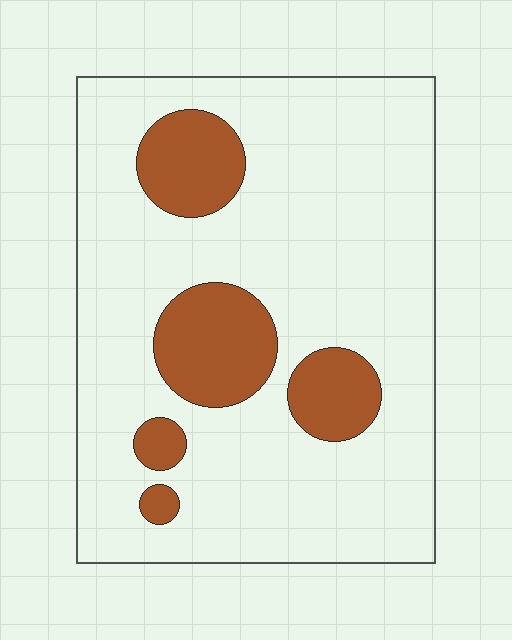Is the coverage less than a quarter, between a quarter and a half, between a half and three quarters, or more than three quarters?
Less than a quarter.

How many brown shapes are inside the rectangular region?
5.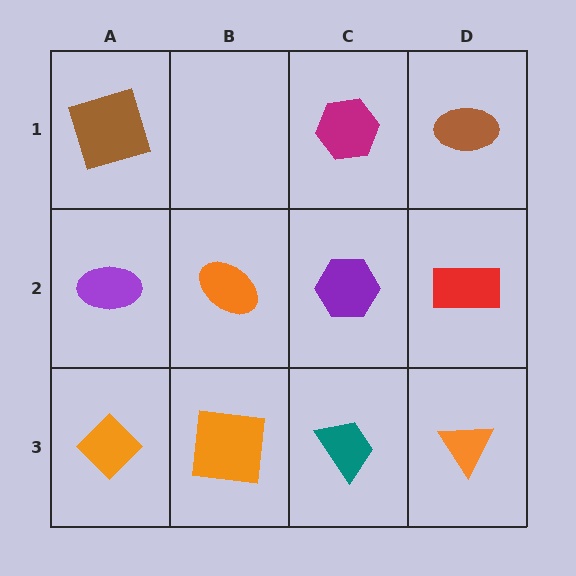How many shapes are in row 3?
4 shapes.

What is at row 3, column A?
An orange diamond.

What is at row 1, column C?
A magenta hexagon.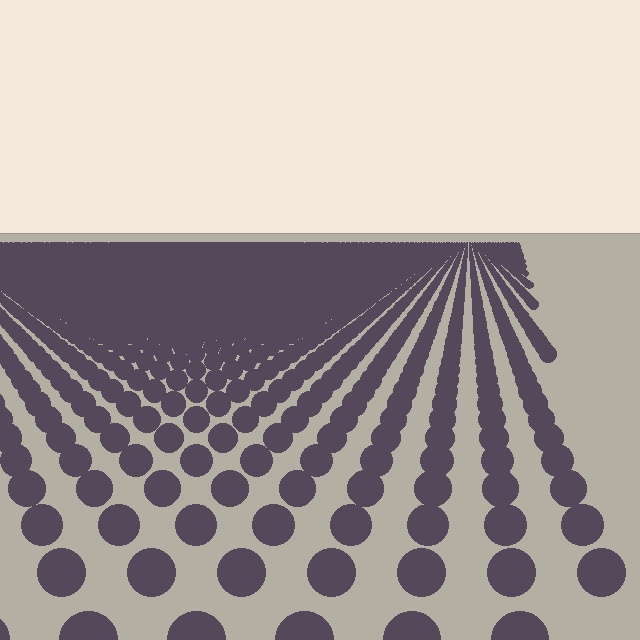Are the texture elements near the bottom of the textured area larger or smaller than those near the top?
Larger. Near the bottom, elements are closer to the viewer and appear at a bigger on-screen size.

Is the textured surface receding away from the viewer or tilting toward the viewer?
The surface is receding away from the viewer. Texture elements get smaller and denser toward the top.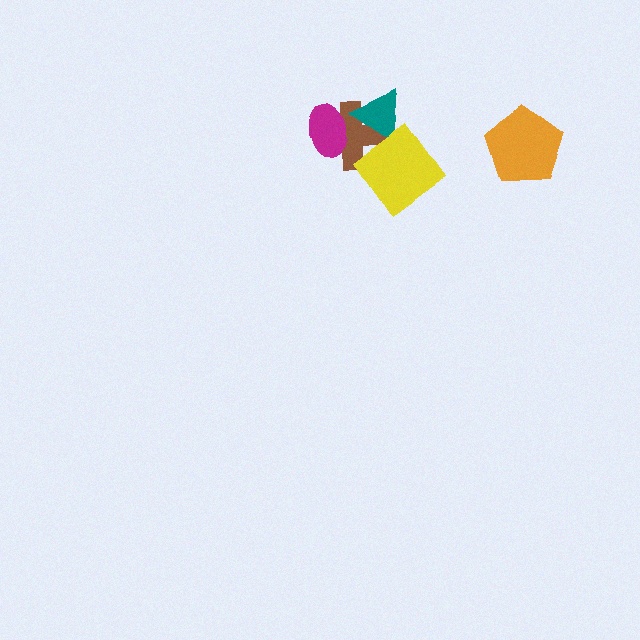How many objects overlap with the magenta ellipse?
1 object overlaps with the magenta ellipse.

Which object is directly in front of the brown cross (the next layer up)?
The teal triangle is directly in front of the brown cross.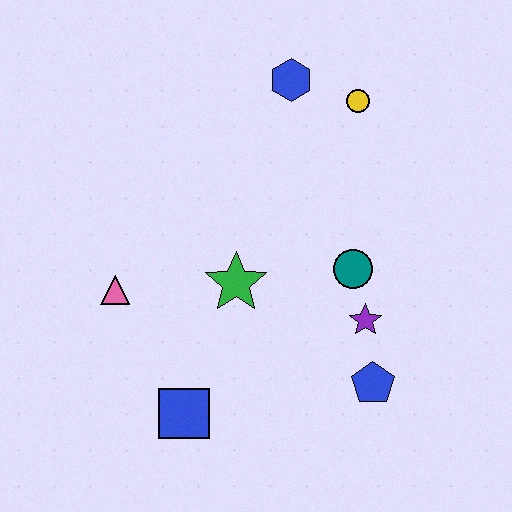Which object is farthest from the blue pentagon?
The blue hexagon is farthest from the blue pentagon.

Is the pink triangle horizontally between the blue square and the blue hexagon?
No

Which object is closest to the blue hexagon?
The yellow circle is closest to the blue hexagon.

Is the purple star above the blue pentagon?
Yes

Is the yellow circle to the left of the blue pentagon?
Yes